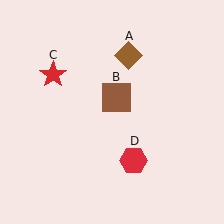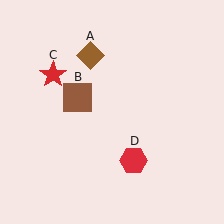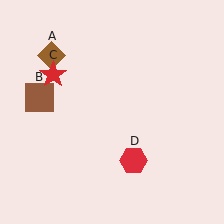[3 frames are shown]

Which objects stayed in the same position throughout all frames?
Red star (object C) and red hexagon (object D) remained stationary.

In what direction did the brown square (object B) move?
The brown square (object B) moved left.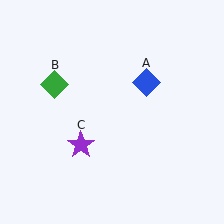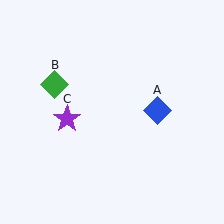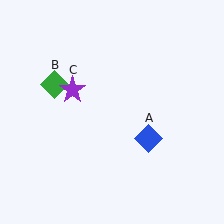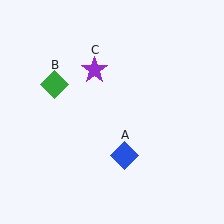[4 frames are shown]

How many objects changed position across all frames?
2 objects changed position: blue diamond (object A), purple star (object C).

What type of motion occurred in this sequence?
The blue diamond (object A), purple star (object C) rotated clockwise around the center of the scene.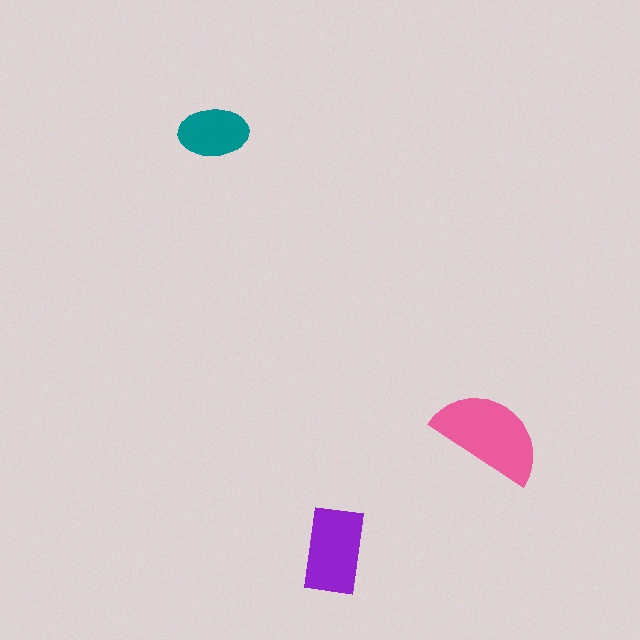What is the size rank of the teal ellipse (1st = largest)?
3rd.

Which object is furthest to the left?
The teal ellipse is leftmost.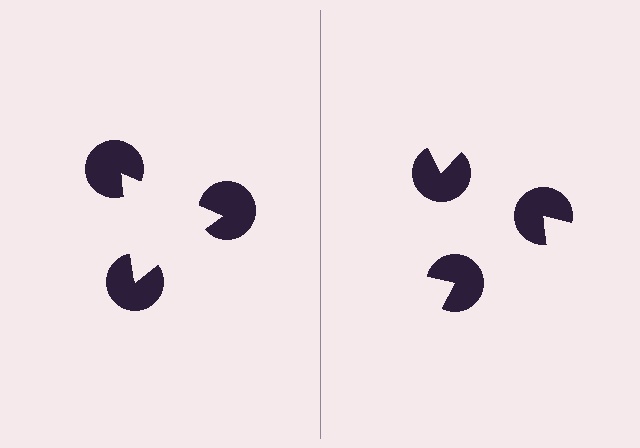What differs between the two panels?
The pac-man discs are positioned identically on both sides; only the wedge orientations differ. On the left they align to a triangle; on the right they are misaligned.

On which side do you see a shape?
An illusory triangle appears on the left side. On the right side the wedge cuts are rotated, so no coherent shape forms.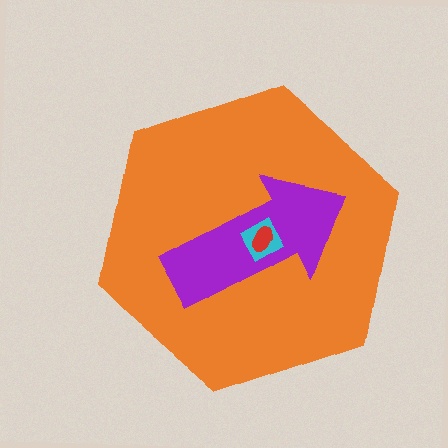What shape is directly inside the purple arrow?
The cyan square.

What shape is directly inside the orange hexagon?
The purple arrow.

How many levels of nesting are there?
4.